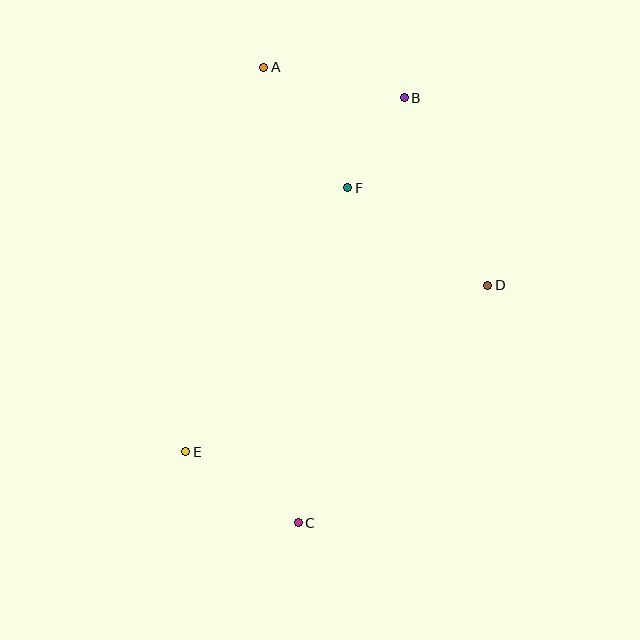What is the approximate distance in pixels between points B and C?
The distance between B and C is approximately 438 pixels.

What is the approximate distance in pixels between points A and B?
The distance between A and B is approximately 144 pixels.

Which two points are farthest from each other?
Points A and C are farthest from each other.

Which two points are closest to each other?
Points B and F are closest to each other.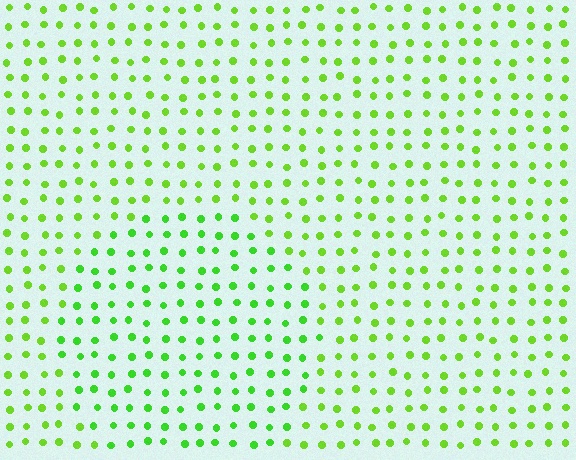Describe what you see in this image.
The image is filled with small lime elements in a uniform arrangement. A circle-shaped region is visible where the elements are tinted to a slightly different hue, forming a subtle color boundary.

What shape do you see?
I see a circle.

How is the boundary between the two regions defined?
The boundary is defined purely by a slight shift in hue (about 19 degrees). Spacing, size, and orientation are identical on both sides.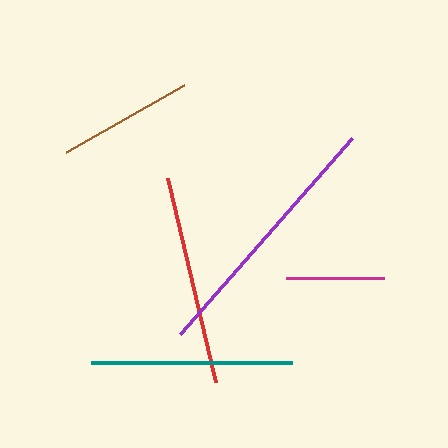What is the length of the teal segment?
The teal segment is approximately 201 pixels long.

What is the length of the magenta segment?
The magenta segment is approximately 98 pixels long.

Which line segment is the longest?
The purple line is the longest at approximately 260 pixels.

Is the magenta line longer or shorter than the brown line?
The brown line is longer than the magenta line.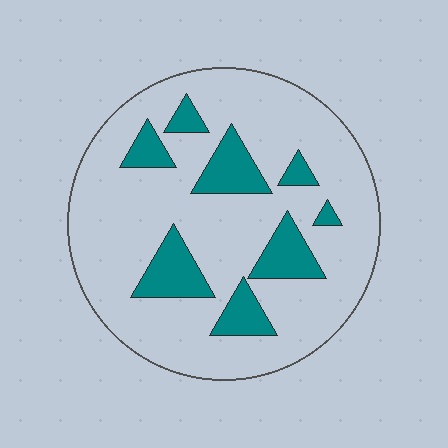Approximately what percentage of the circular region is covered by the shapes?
Approximately 20%.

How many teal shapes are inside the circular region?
8.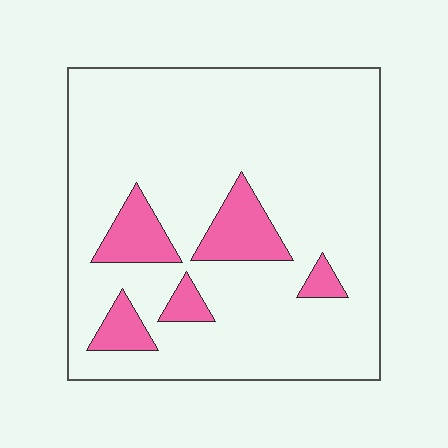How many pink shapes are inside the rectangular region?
5.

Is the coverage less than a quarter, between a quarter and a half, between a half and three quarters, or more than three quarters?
Less than a quarter.